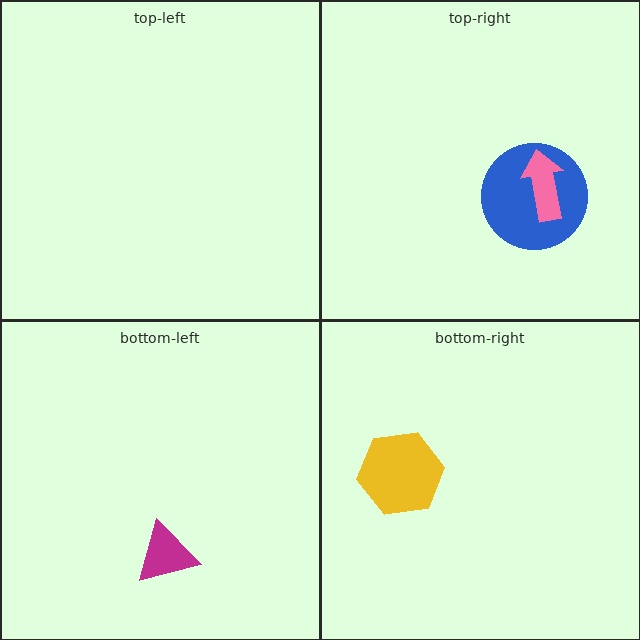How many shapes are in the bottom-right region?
1.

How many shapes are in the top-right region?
2.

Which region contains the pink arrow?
The top-right region.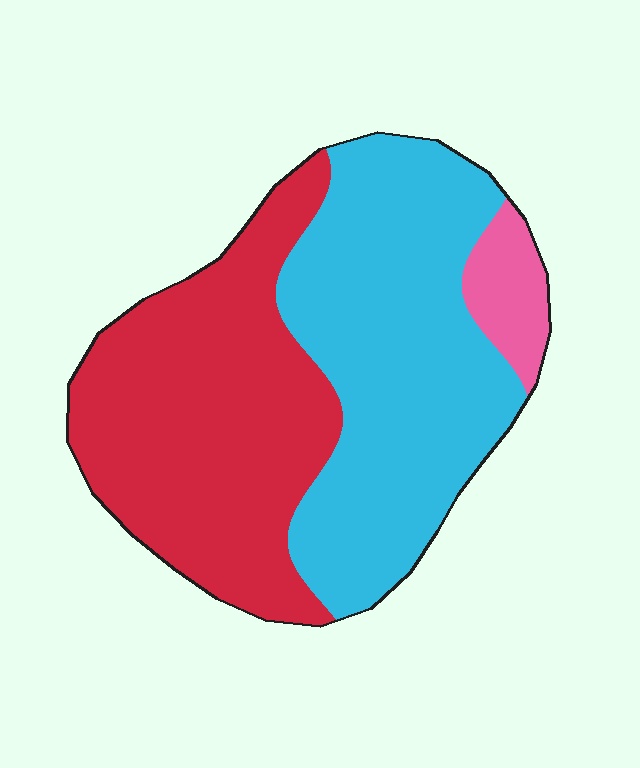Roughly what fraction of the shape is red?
Red covers about 45% of the shape.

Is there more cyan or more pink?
Cyan.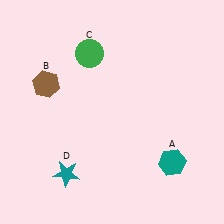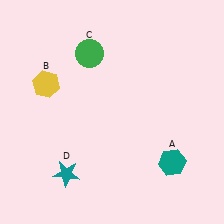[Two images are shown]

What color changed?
The hexagon (B) changed from brown in Image 1 to yellow in Image 2.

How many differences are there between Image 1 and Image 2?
There is 1 difference between the two images.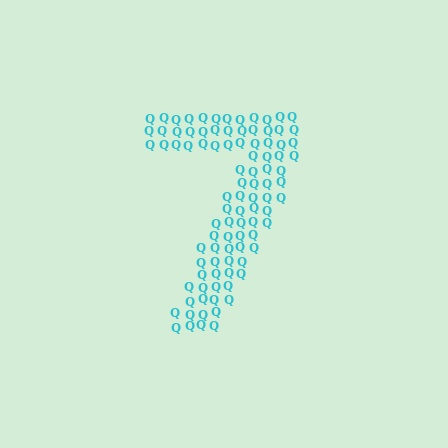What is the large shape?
The large shape is the digit 7.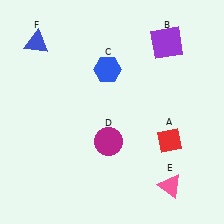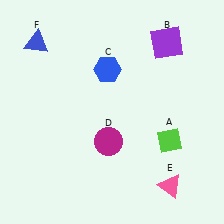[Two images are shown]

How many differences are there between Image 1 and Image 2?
There is 1 difference between the two images.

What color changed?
The diamond (A) changed from red in Image 1 to lime in Image 2.